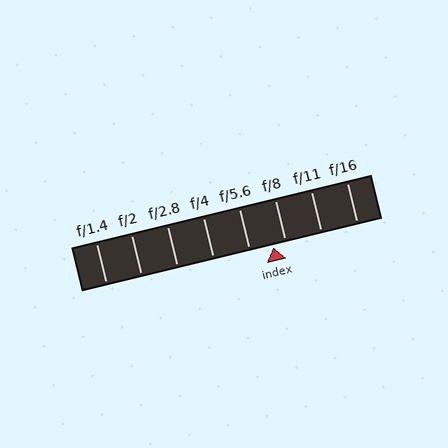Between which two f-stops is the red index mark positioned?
The index mark is between f/5.6 and f/8.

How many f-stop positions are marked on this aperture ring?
There are 8 f-stop positions marked.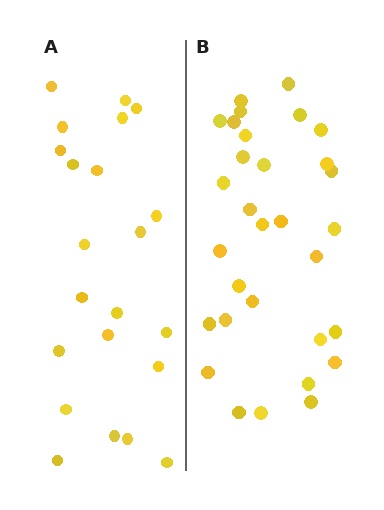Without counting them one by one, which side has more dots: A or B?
Region B (the right region) has more dots.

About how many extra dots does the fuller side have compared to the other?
Region B has roughly 8 or so more dots than region A.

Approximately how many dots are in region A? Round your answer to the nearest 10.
About 20 dots. (The exact count is 22, which rounds to 20.)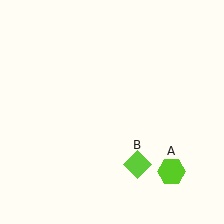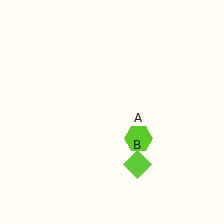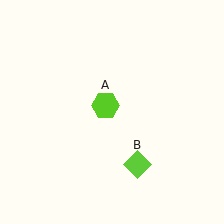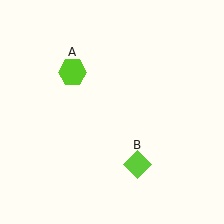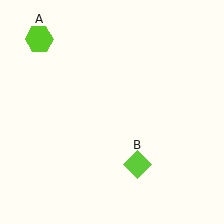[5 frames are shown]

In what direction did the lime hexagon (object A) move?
The lime hexagon (object A) moved up and to the left.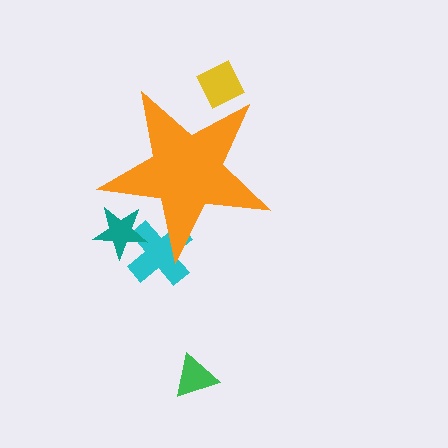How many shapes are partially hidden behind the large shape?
3 shapes are partially hidden.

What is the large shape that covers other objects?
An orange star.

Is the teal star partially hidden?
Yes, the teal star is partially hidden behind the orange star.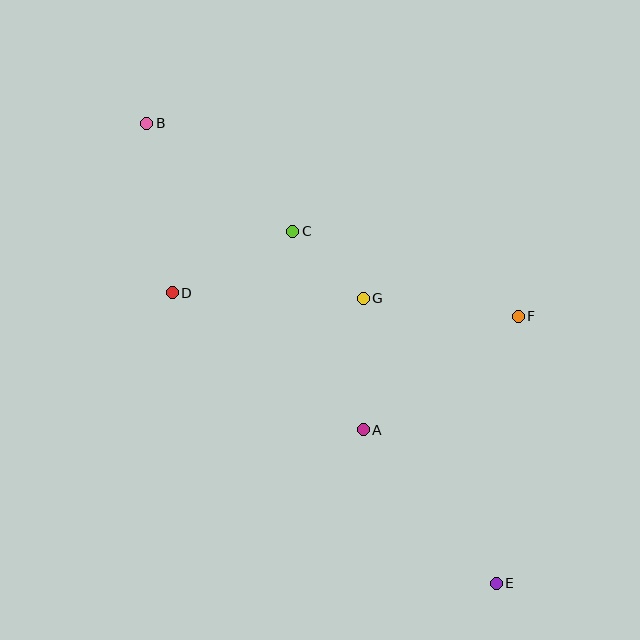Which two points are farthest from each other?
Points B and E are farthest from each other.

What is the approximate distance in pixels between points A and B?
The distance between A and B is approximately 375 pixels.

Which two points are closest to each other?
Points C and G are closest to each other.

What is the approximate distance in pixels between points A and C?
The distance between A and C is approximately 211 pixels.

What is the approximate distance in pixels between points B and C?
The distance between B and C is approximately 182 pixels.